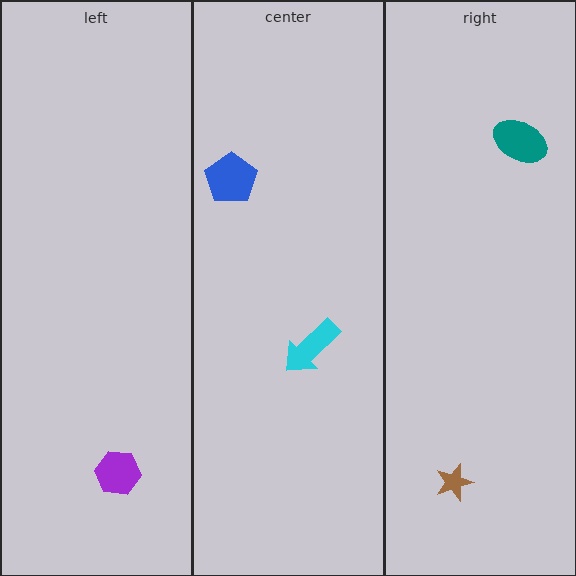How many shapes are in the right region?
2.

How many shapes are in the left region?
1.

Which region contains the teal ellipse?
The right region.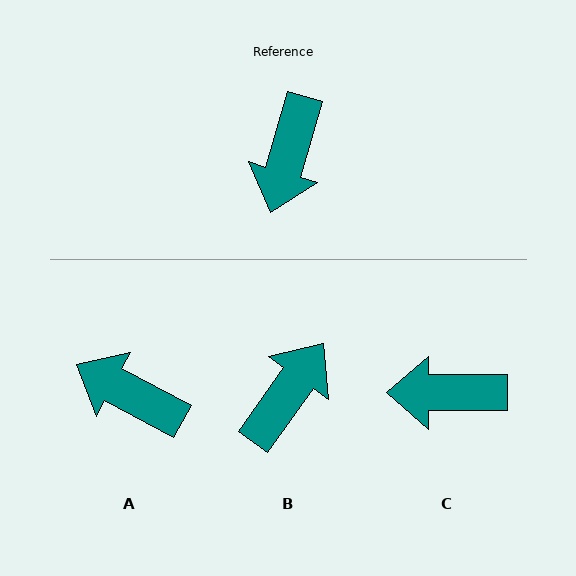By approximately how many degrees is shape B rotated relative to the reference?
Approximately 161 degrees counter-clockwise.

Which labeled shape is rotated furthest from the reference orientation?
B, about 161 degrees away.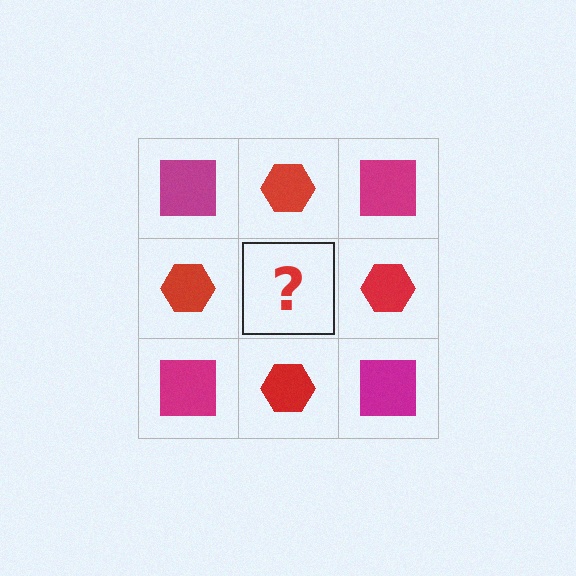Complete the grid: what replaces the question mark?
The question mark should be replaced with a magenta square.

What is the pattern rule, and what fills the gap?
The rule is that it alternates magenta square and red hexagon in a checkerboard pattern. The gap should be filled with a magenta square.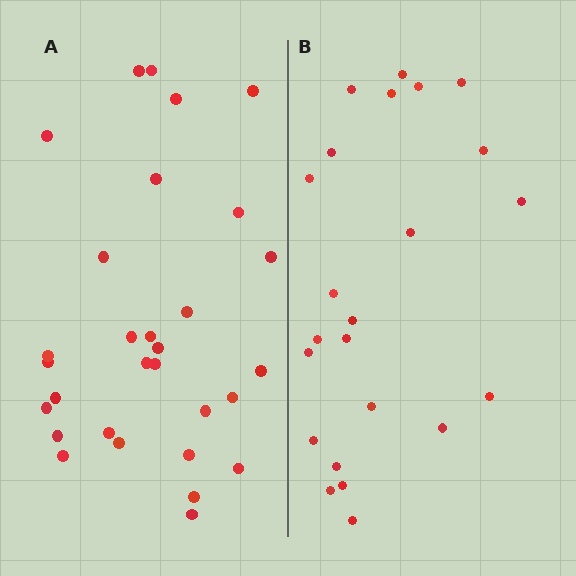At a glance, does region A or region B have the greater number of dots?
Region A (the left region) has more dots.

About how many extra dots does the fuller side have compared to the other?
Region A has roughly 8 or so more dots than region B.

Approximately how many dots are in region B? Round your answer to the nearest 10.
About 20 dots. (The exact count is 23, which rounds to 20.)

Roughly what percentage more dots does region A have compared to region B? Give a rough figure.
About 30% more.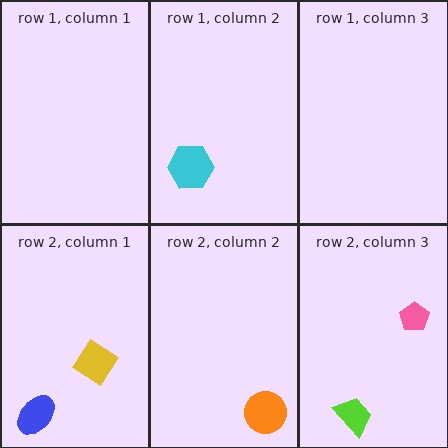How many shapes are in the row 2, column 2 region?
1.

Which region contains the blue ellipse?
The row 2, column 1 region.